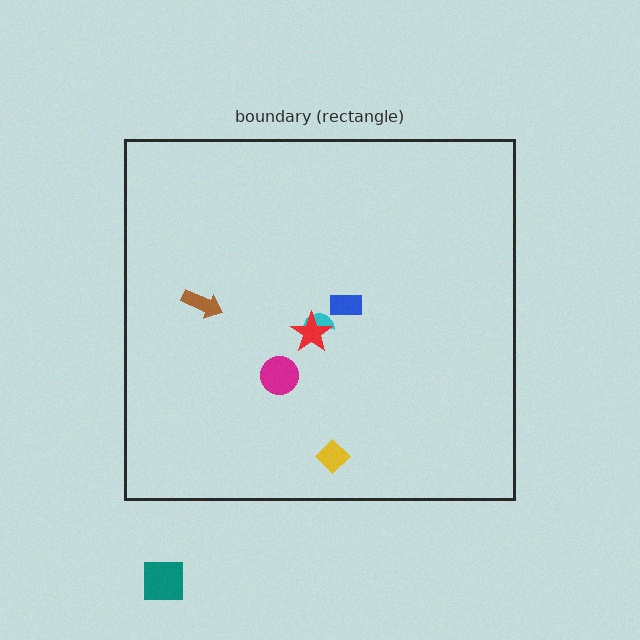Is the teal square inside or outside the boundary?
Outside.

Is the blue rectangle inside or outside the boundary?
Inside.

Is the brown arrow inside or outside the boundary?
Inside.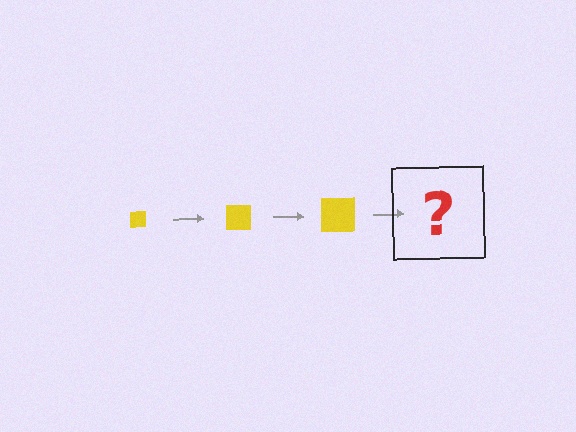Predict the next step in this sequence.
The next step is a yellow square, larger than the previous one.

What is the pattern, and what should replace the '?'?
The pattern is that the square gets progressively larger each step. The '?' should be a yellow square, larger than the previous one.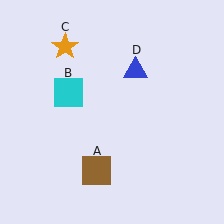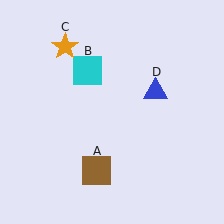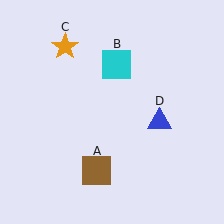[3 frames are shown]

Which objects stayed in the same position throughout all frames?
Brown square (object A) and orange star (object C) remained stationary.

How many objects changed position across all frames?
2 objects changed position: cyan square (object B), blue triangle (object D).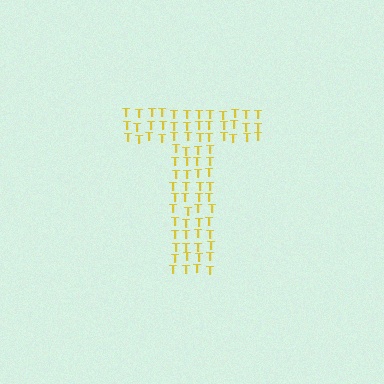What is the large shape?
The large shape is the letter T.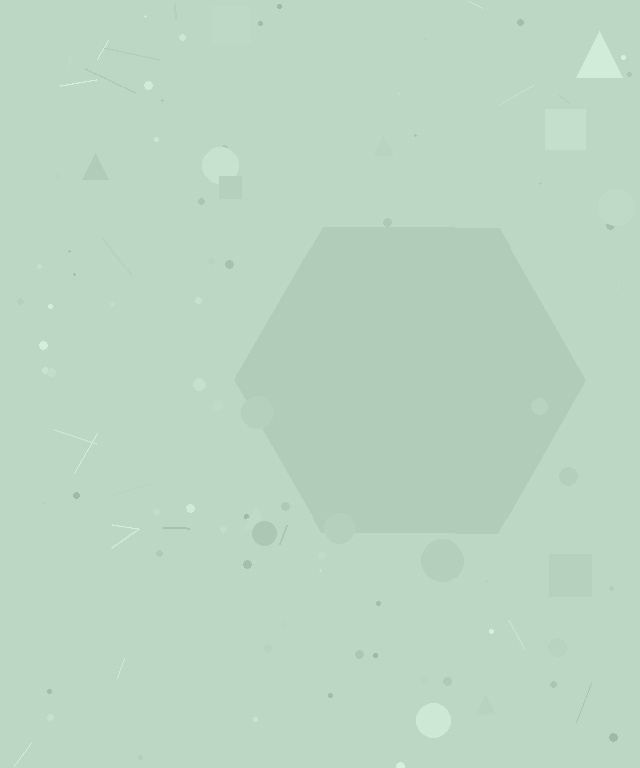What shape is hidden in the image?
A hexagon is hidden in the image.